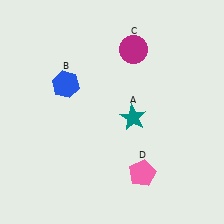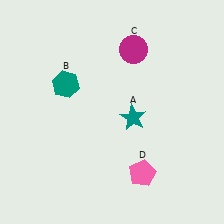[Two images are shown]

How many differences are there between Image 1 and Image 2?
There is 1 difference between the two images.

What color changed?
The hexagon (B) changed from blue in Image 1 to teal in Image 2.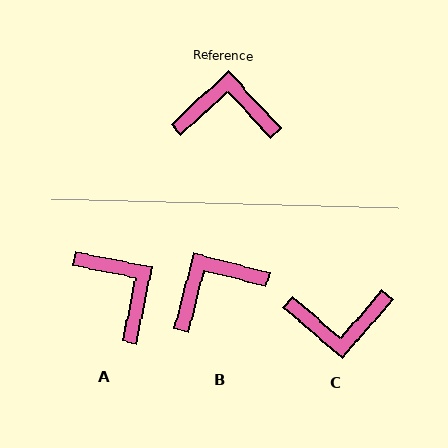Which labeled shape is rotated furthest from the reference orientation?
C, about 174 degrees away.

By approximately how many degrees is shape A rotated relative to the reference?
Approximately 54 degrees clockwise.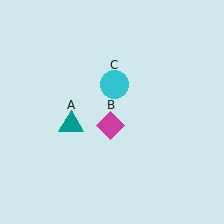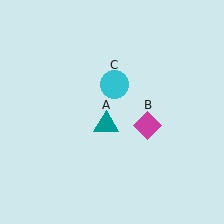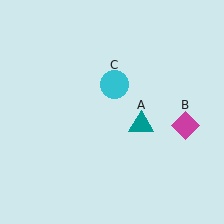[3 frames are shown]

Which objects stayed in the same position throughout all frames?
Cyan circle (object C) remained stationary.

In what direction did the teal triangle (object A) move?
The teal triangle (object A) moved right.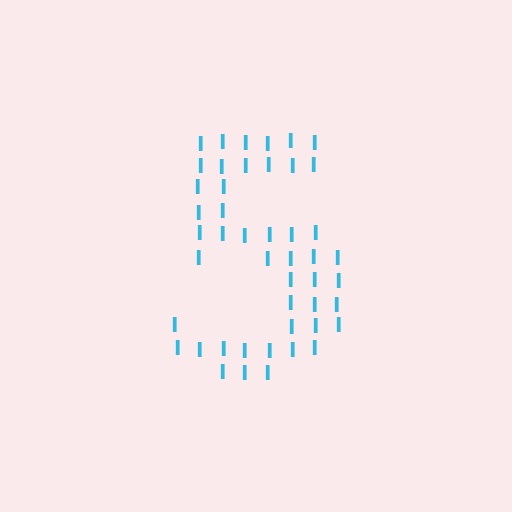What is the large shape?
The large shape is the digit 5.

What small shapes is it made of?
It is made of small letter I's.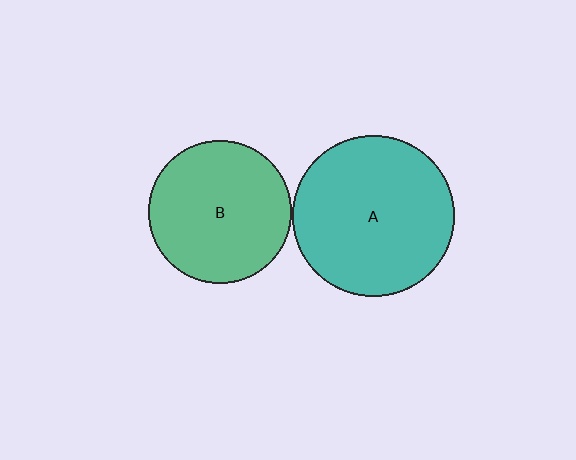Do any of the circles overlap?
No, none of the circles overlap.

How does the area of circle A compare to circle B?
Approximately 1.3 times.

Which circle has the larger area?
Circle A (teal).